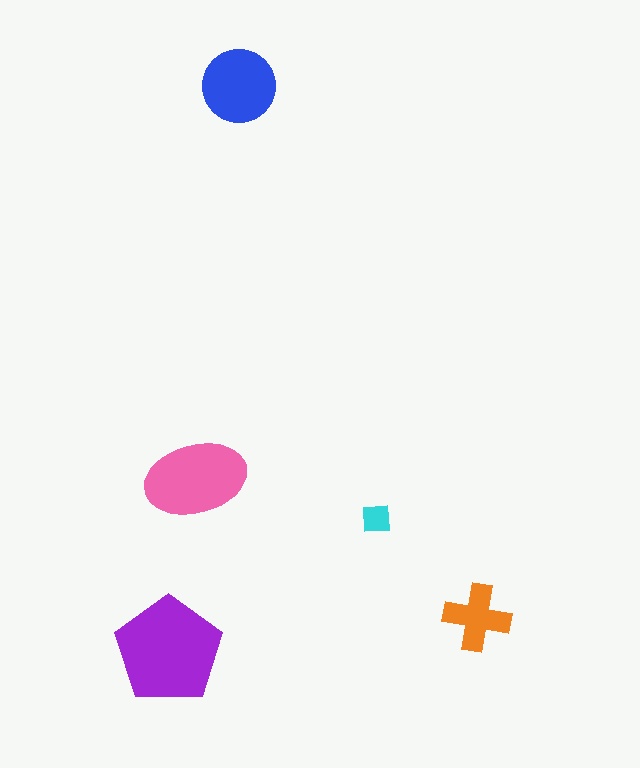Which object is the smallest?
The cyan square.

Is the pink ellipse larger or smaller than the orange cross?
Larger.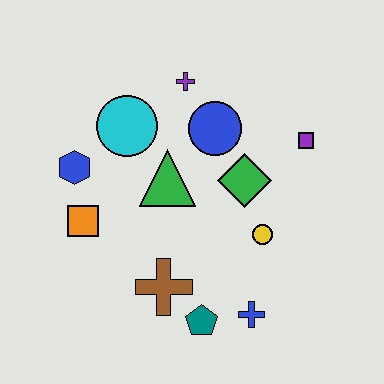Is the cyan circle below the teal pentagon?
No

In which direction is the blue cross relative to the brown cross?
The blue cross is to the right of the brown cross.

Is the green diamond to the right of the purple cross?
Yes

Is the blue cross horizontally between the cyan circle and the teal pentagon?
No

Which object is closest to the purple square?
The green diamond is closest to the purple square.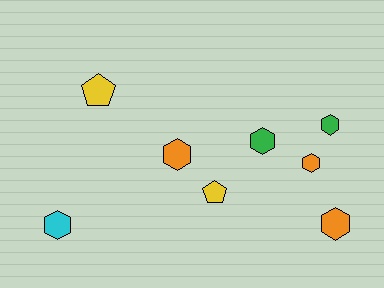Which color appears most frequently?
Orange, with 3 objects.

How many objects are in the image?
There are 8 objects.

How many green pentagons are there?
There are no green pentagons.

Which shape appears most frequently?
Hexagon, with 6 objects.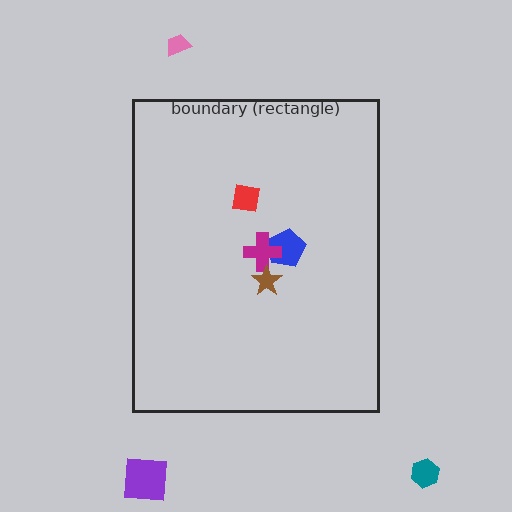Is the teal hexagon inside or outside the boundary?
Outside.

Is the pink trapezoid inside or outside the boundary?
Outside.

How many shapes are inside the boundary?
4 inside, 3 outside.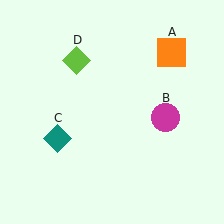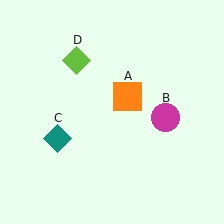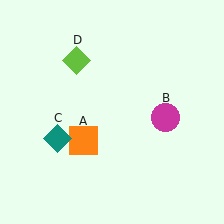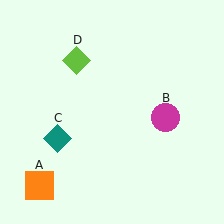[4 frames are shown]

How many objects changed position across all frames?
1 object changed position: orange square (object A).